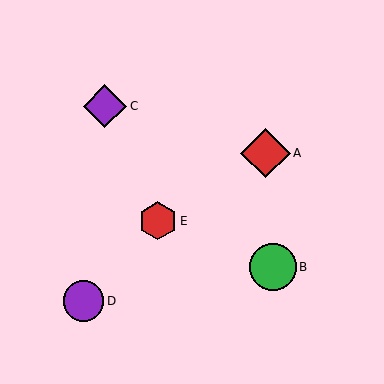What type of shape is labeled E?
Shape E is a red hexagon.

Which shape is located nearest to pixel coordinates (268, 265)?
The green circle (labeled B) at (273, 267) is nearest to that location.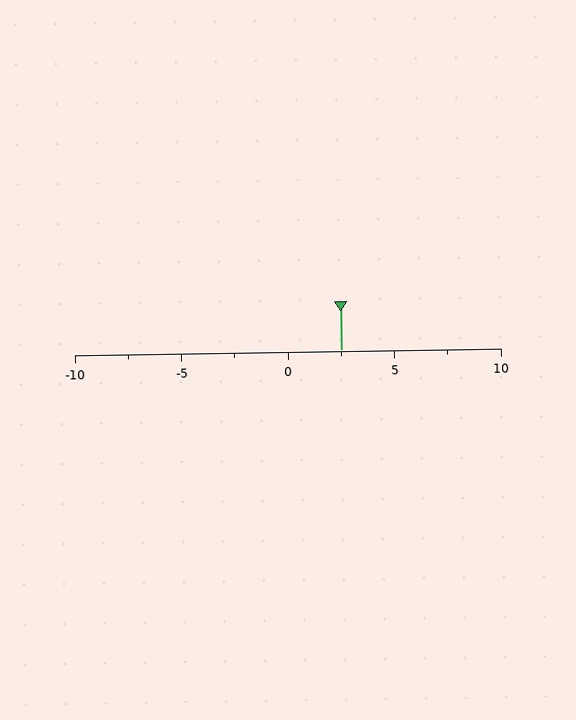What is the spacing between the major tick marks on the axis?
The major ticks are spaced 5 apart.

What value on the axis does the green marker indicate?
The marker indicates approximately 2.5.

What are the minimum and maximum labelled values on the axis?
The axis runs from -10 to 10.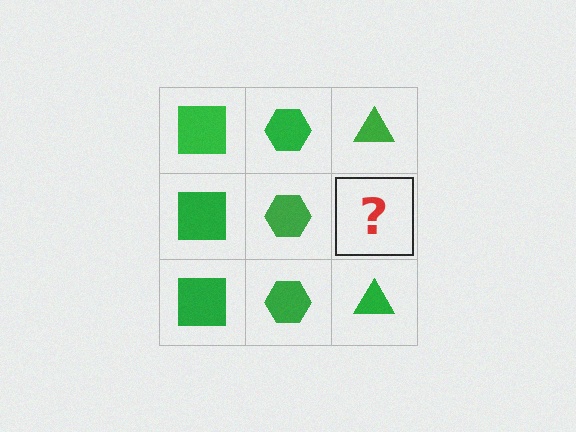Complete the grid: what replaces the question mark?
The question mark should be replaced with a green triangle.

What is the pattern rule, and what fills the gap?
The rule is that each column has a consistent shape. The gap should be filled with a green triangle.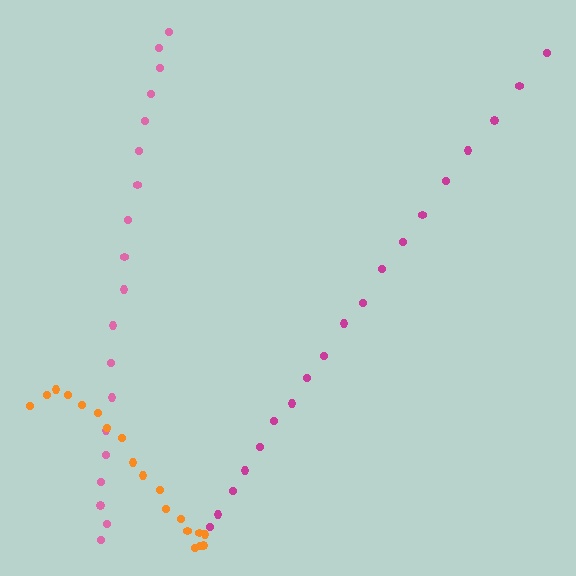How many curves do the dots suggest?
There are 3 distinct paths.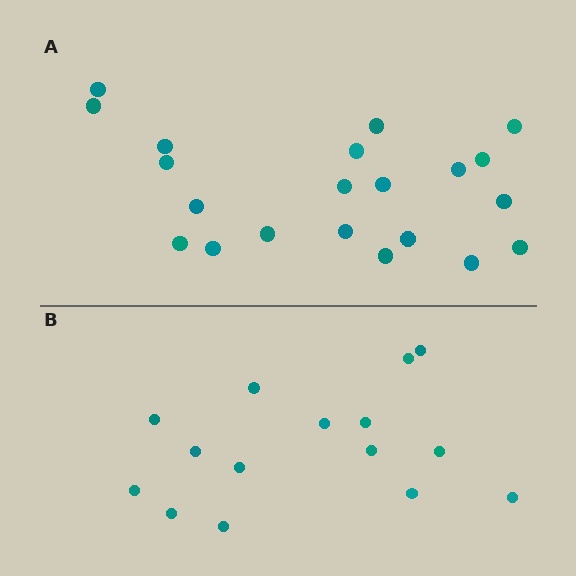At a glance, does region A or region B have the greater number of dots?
Region A (the top region) has more dots.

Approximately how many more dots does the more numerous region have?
Region A has about 6 more dots than region B.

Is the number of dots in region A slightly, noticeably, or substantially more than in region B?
Region A has noticeably more, but not dramatically so. The ratio is roughly 1.4 to 1.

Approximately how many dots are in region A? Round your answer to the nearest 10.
About 20 dots. (The exact count is 21, which rounds to 20.)